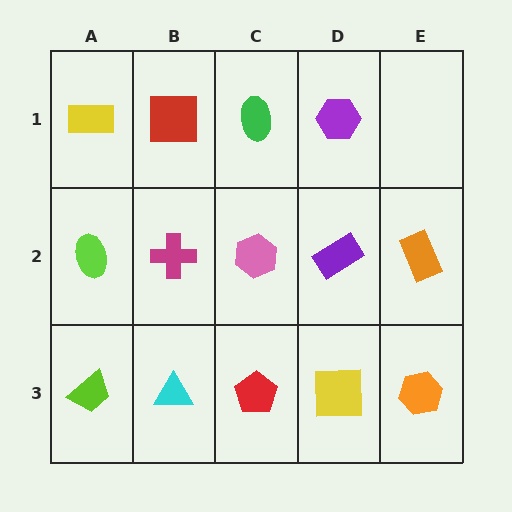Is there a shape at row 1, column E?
No, that cell is empty.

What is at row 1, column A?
A yellow rectangle.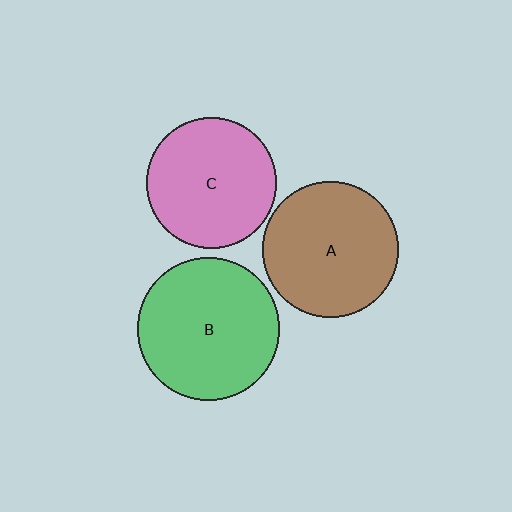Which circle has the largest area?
Circle B (green).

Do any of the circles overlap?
No, none of the circles overlap.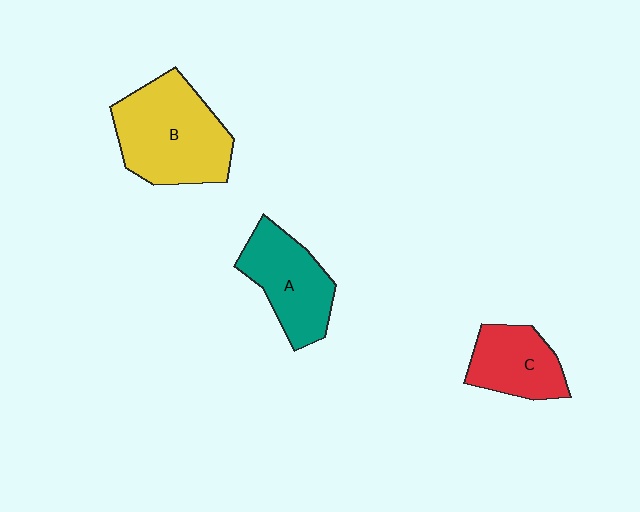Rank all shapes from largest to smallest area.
From largest to smallest: B (yellow), A (teal), C (red).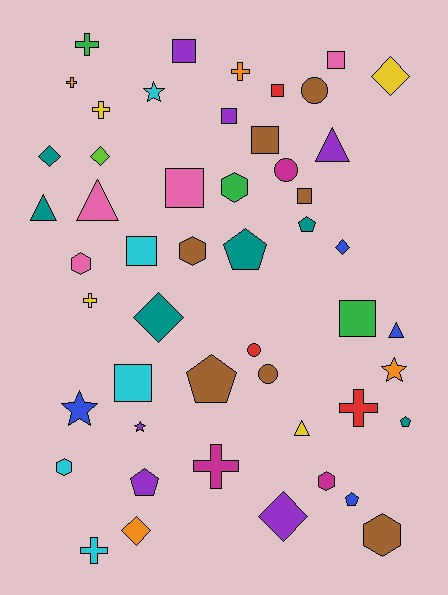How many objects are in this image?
There are 50 objects.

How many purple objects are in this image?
There are 6 purple objects.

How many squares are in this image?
There are 10 squares.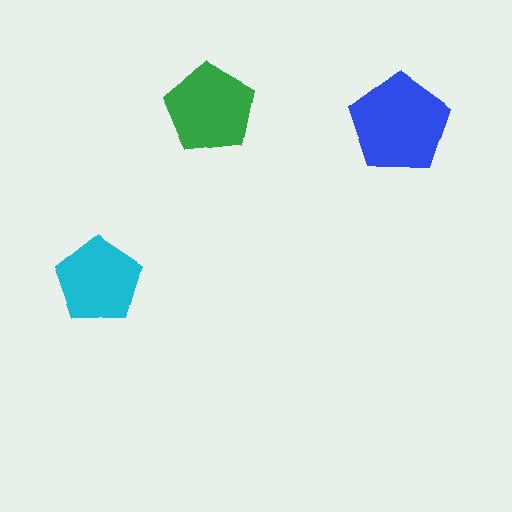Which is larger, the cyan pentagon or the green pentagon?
The green one.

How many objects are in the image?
There are 3 objects in the image.